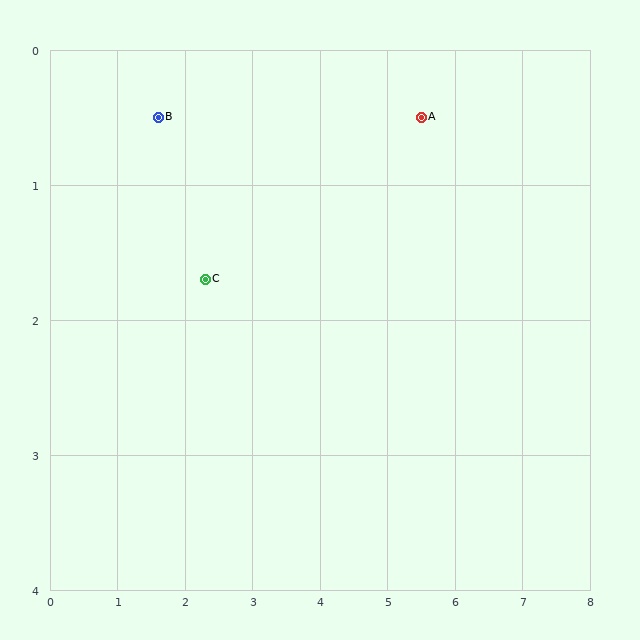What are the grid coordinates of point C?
Point C is at approximately (2.3, 1.7).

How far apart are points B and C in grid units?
Points B and C are about 1.4 grid units apart.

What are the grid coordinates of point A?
Point A is at approximately (5.5, 0.5).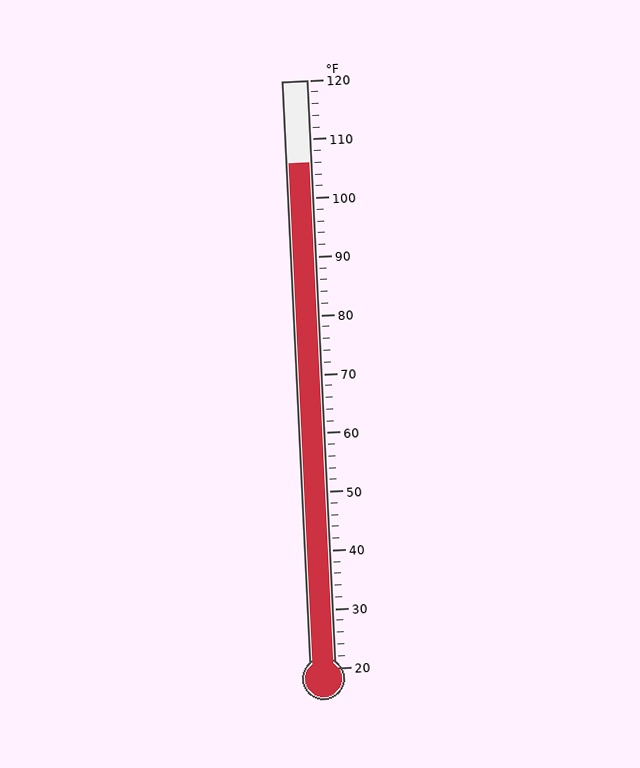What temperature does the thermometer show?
The thermometer shows approximately 106°F.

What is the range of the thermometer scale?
The thermometer scale ranges from 20°F to 120°F.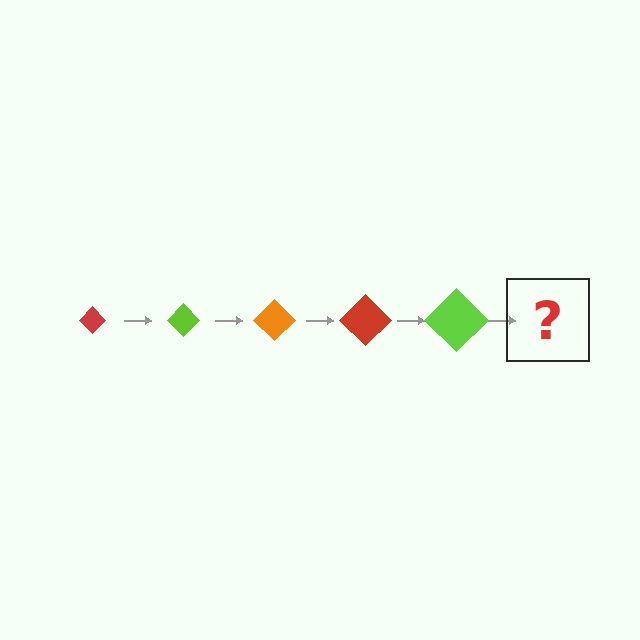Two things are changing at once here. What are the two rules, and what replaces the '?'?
The two rules are that the diamond grows larger each step and the color cycles through red, lime, and orange. The '?' should be an orange diamond, larger than the previous one.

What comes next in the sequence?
The next element should be an orange diamond, larger than the previous one.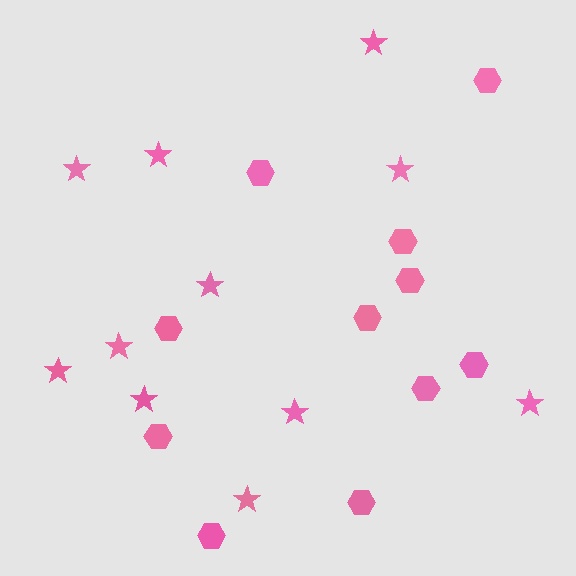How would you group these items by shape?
There are 2 groups: one group of hexagons (11) and one group of stars (11).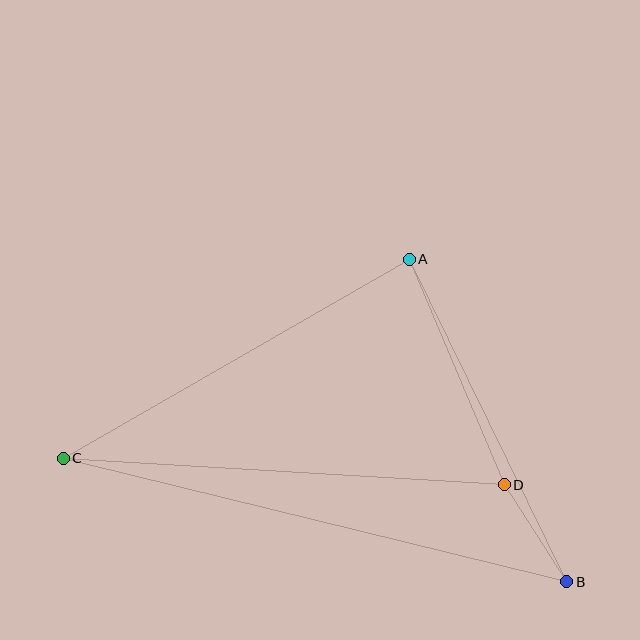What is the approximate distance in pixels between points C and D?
The distance between C and D is approximately 442 pixels.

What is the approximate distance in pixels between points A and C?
The distance between A and C is approximately 399 pixels.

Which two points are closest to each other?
Points B and D are closest to each other.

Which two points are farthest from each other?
Points B and C are farthest from each other.